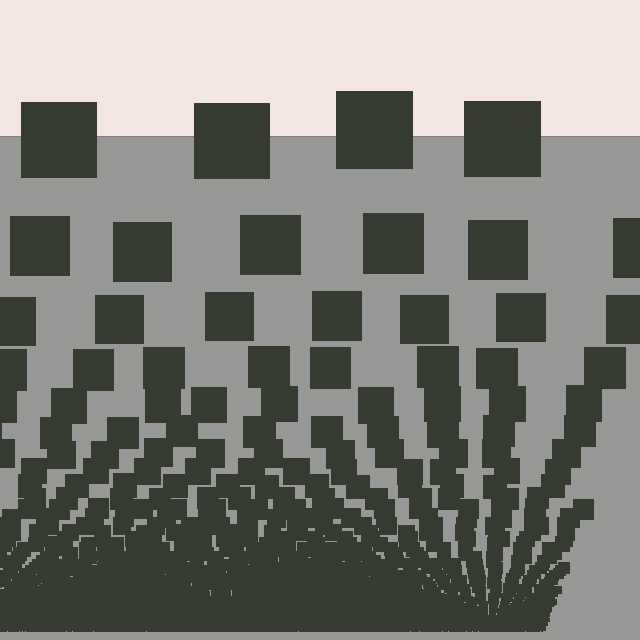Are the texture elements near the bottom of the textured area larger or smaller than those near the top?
Smaller. The gradient is inverted — elements near the bottom are smaller and denser.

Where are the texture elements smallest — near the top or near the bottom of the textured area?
Near the bottom.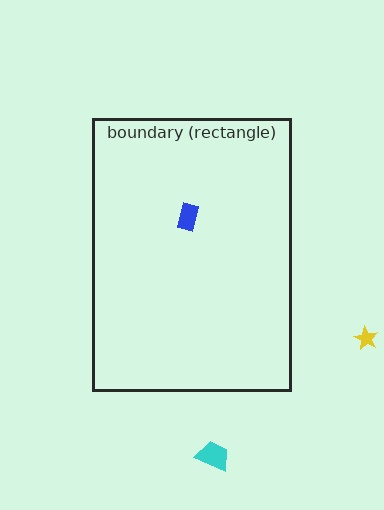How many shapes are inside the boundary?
1 inside, 2 outside.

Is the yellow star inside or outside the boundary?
Outside.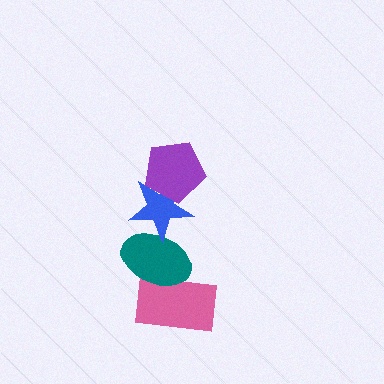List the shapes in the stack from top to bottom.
From top to bottom: the purple pentagon, the blue star, the teal ellipse, the pink rectangle.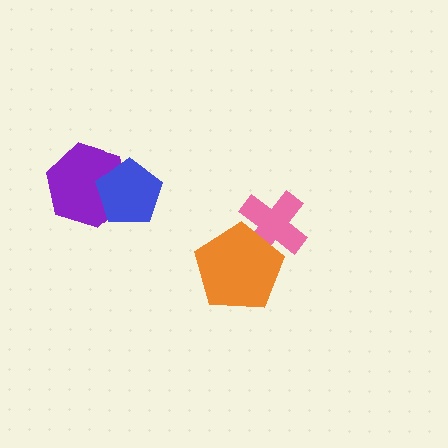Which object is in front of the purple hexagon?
The blue pentagon is in front of the purple hexagon.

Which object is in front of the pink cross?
The orange pentagon is in front of the pink cross.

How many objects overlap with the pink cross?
1 object overlaps with the pink cross.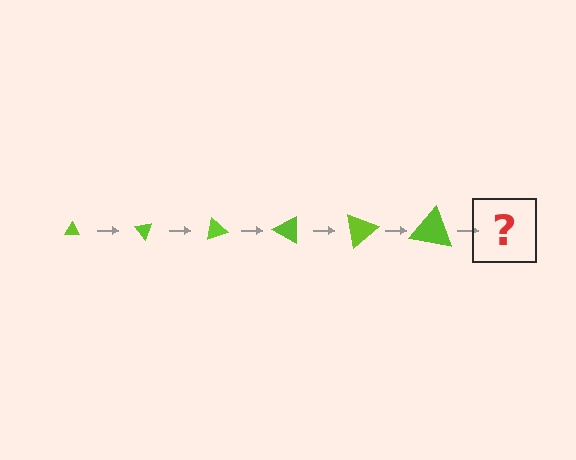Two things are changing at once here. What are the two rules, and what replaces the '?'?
The two rules are that the triangle grows larger each step and it rotates 50 degrees each step. The '?' should be a triangle, larger than the previous one and rotated 300 degrees from the start.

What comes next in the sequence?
The next element should be a triangle, larger than the previous one and rotated 300 degrees from the start.